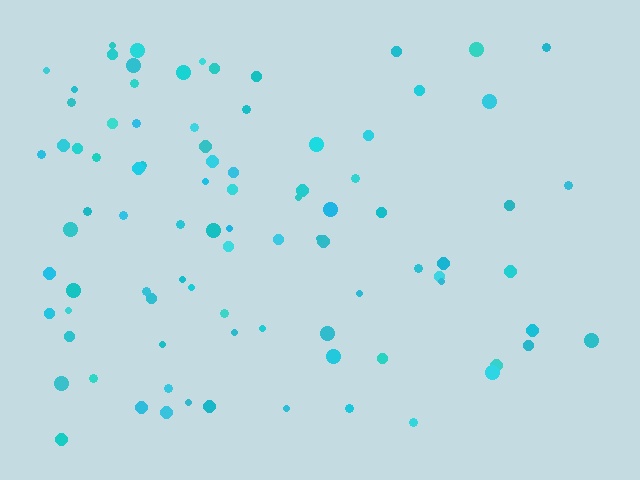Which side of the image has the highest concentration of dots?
The left.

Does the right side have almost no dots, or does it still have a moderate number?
Still a moderate number, just noticeably fewer than the left.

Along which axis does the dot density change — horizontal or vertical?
Horizontal.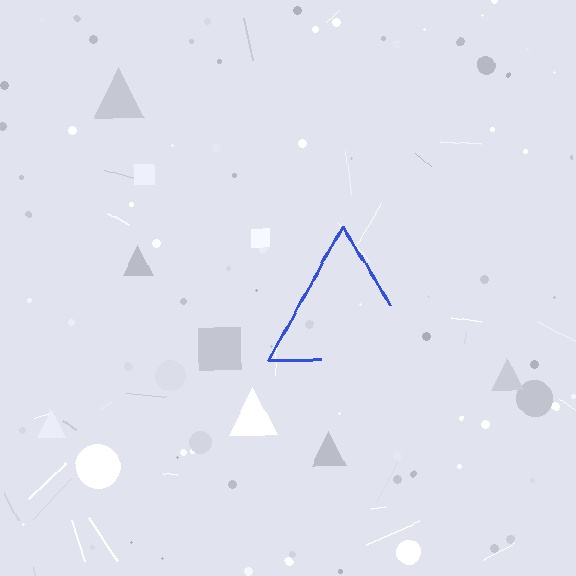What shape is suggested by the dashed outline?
The dashed outline suggests a triangle.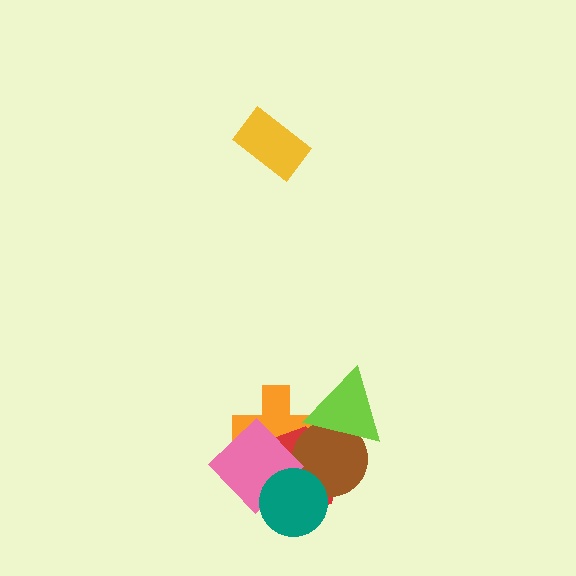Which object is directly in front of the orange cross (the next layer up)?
The red hexagon is directly in front of the orange cross.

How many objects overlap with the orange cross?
4 objects overlap with the orange cross.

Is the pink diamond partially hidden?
Yes, it is partially covered by another shape.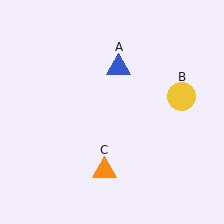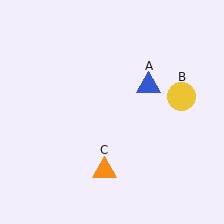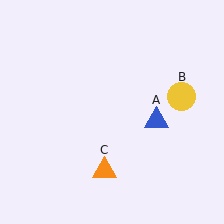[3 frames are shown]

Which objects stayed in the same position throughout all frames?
Yellow circle (object B) and orange triangle (object C) remained stationary.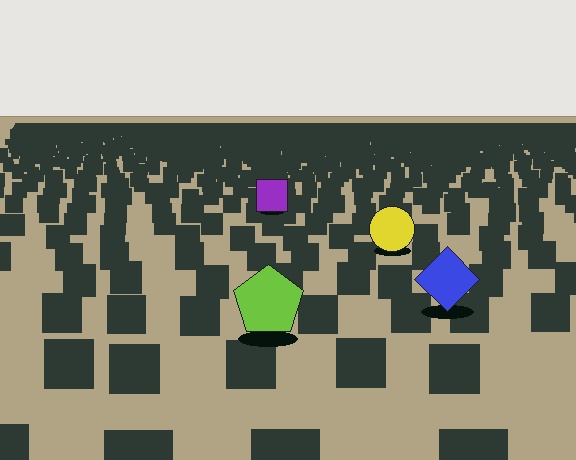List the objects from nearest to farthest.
From nearest to farthest: the lime pentagon, the blue diamond, the yellow circle, the purple square.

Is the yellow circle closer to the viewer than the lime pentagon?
No. The lime pentagon is closer — you can tell from the texture gradient: the ground texture is coarser near it.